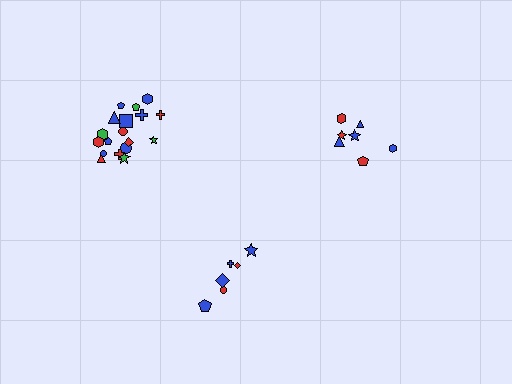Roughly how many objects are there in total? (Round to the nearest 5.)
Roughly 30 objects in total.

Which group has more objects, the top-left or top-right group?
The top-left group.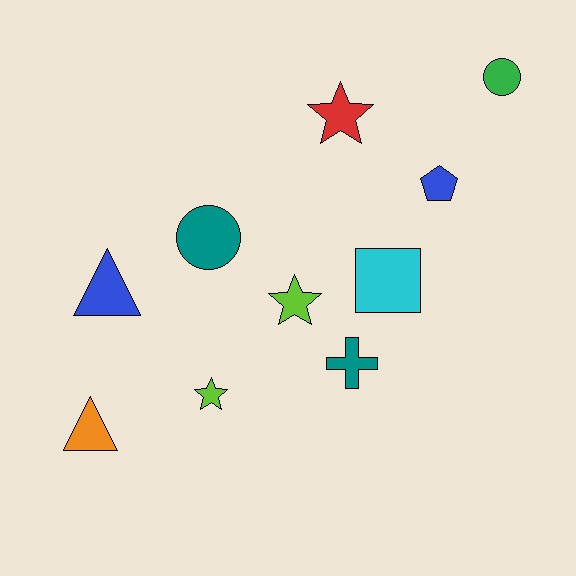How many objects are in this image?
There are 10 objects.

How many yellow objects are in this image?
There are no yellow objects.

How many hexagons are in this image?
There are no hexagons.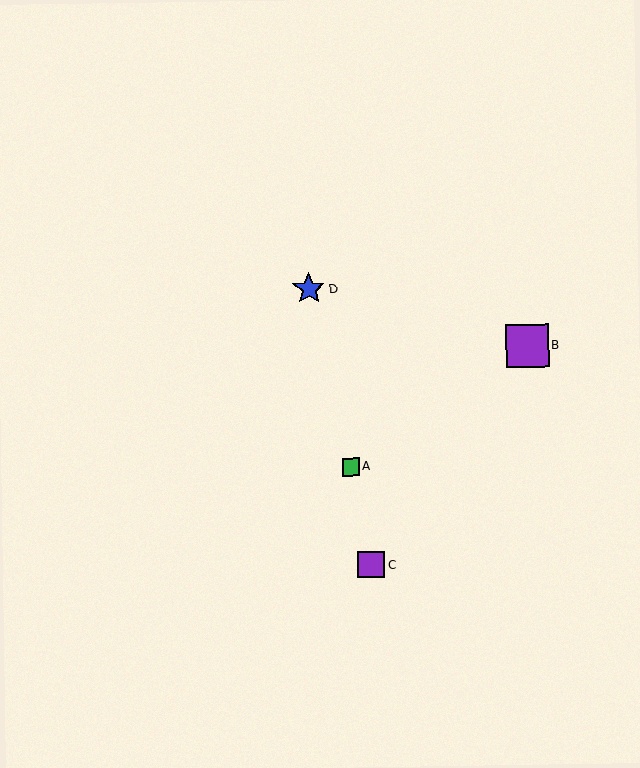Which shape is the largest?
The purple square (labeled B) is the largest.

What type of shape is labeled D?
Shape D is a blue star.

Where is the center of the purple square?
The center of the purple square is at (371, 565).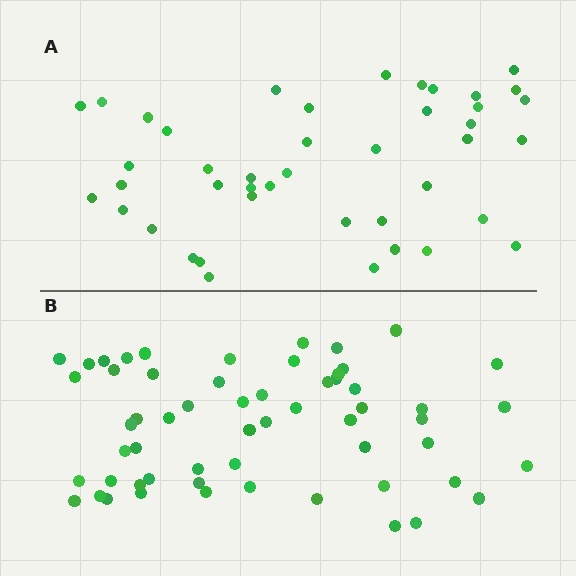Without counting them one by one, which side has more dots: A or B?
Region B (the bottom region) has more dots.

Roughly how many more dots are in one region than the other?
Region B has approximately 15 more dots than region A.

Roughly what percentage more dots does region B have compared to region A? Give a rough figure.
About 35% more.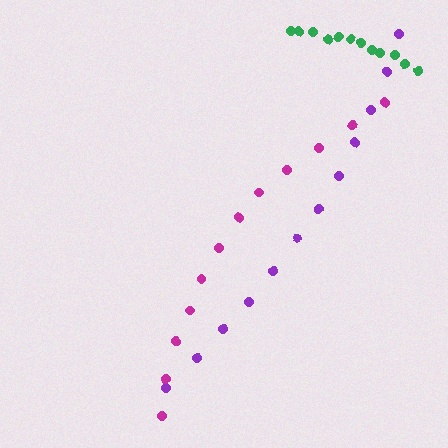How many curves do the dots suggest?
There are 3 distinct paths.